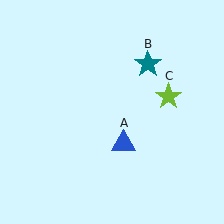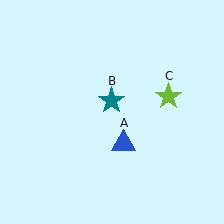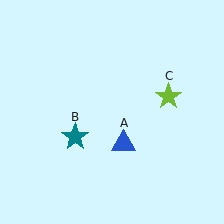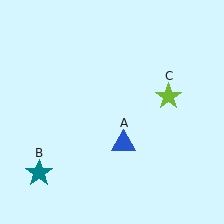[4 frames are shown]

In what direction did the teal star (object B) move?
The teal star (object B) moved down and to the left.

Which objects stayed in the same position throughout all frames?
Blue triangle (object A) and lime star (object C) remained stationary.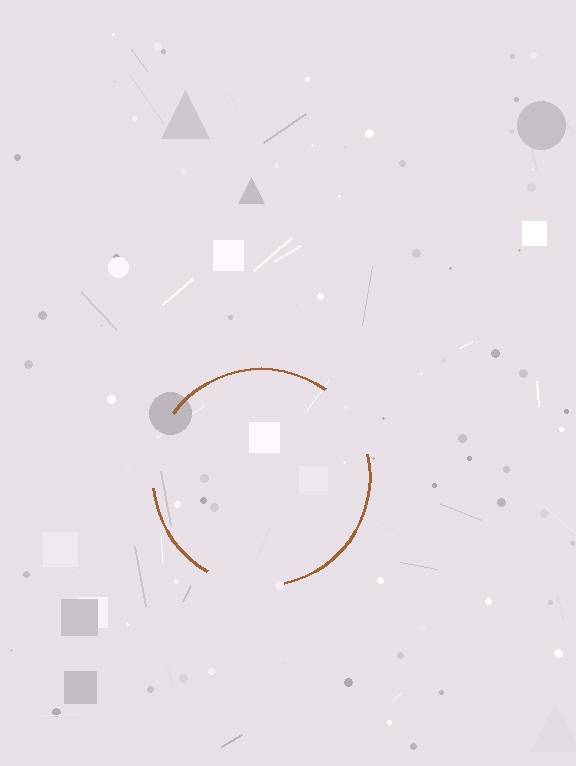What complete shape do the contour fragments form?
The contour fragments form a circle.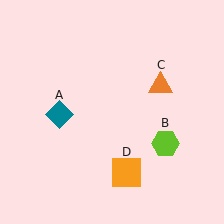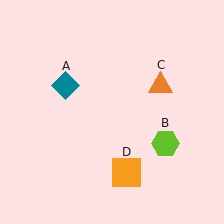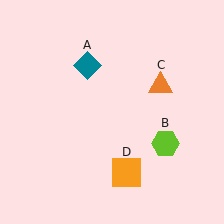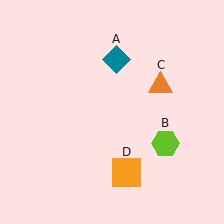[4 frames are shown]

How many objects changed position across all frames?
1 object changed position: teal diamond (object A).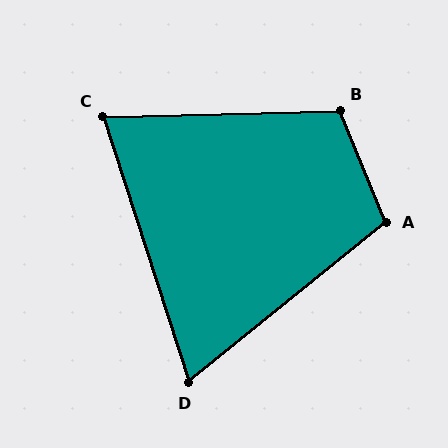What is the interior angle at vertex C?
Approximately 73 degrees (acute).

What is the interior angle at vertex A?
Approximately 107 degrees (obtuse).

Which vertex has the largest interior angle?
B, at approximately 111 degrees.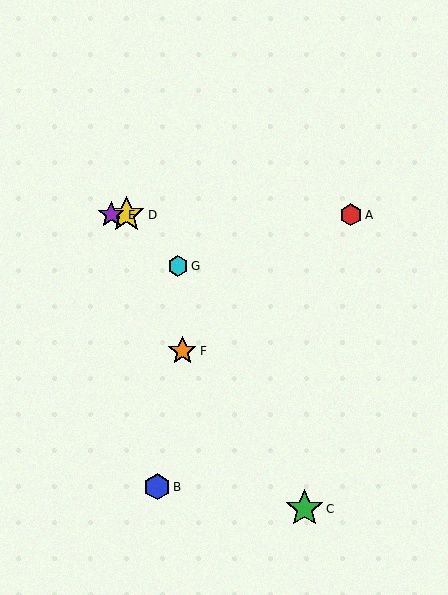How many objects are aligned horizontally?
3 objects (A, D, E) are aligned horizontally.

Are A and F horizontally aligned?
No, A is at y≈215 and F is at y≈351.